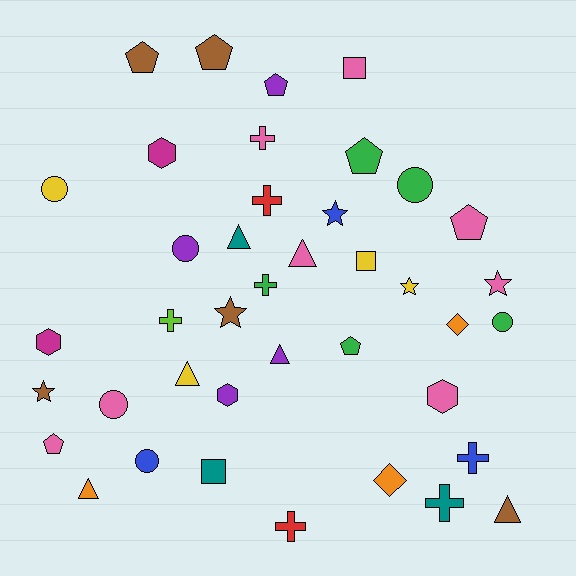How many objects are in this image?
There are 40 objects.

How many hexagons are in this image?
There are 4 hexagons.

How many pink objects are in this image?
There are 8 pink objects.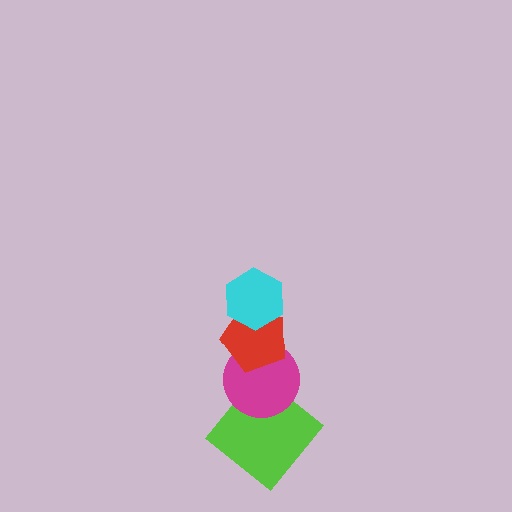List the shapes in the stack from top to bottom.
From top to bottom: the cyan hexagon, the red pentagon, the magenta circle, the lime diamond.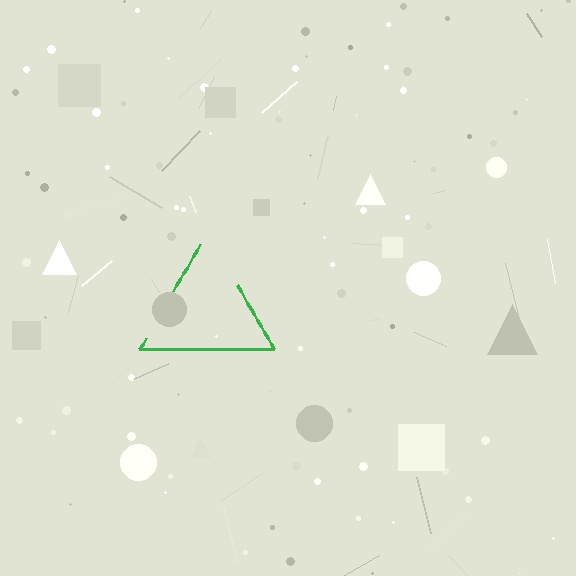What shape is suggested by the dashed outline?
The dashed outline suggests a triangle.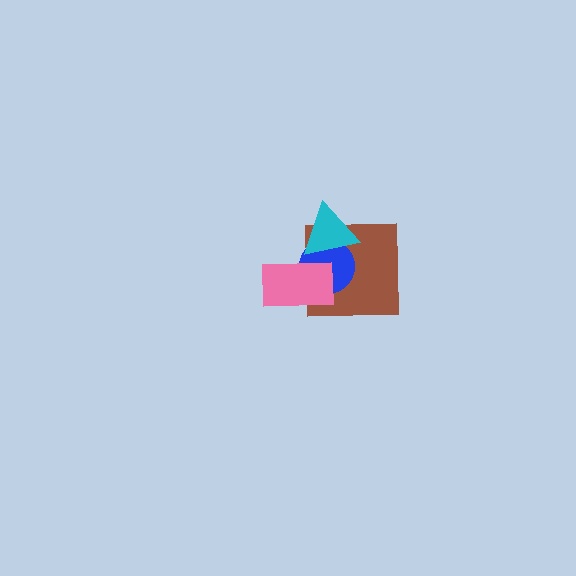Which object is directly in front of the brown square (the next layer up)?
The blue circle is directly in front of the brown square.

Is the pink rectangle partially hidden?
No, no other shape covers it.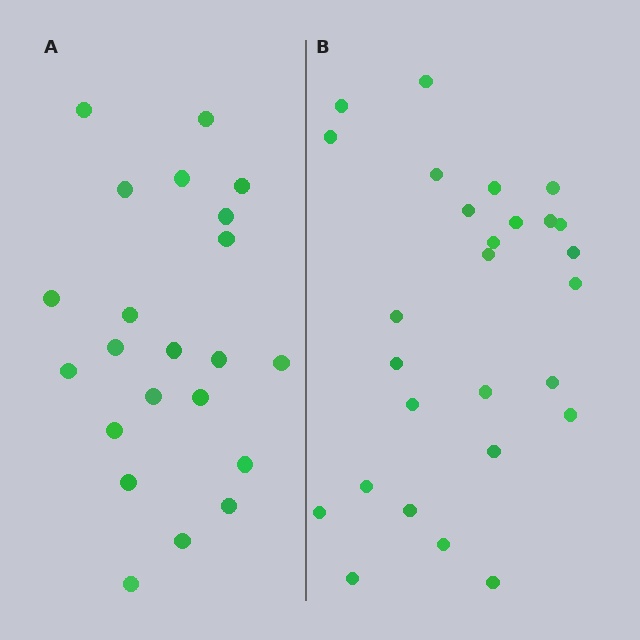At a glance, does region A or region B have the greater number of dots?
Region B (the right region) has more dots.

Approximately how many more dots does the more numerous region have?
Region B has about 5 more dots than region A.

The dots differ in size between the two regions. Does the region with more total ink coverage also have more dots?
No. Region A has more total ink coverage because its dots are larger, but region B actually contains more individual dots. Total area can be misleading — the number of items is what matters here.